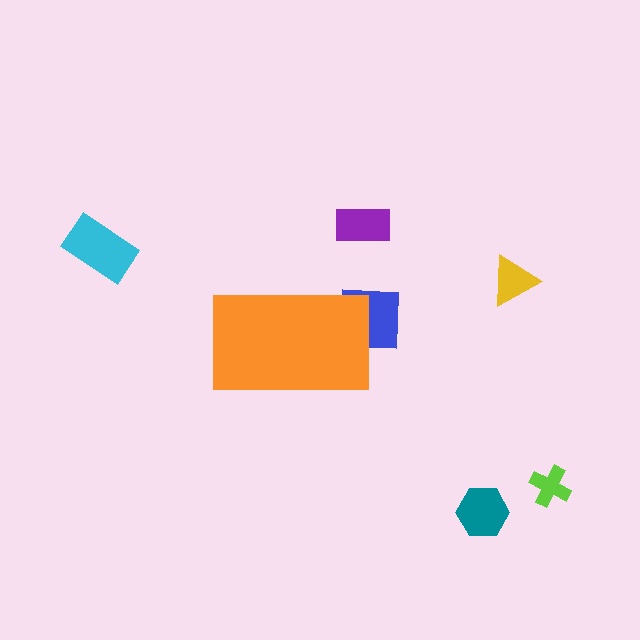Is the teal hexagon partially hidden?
No, the teal hexagon is fully visible.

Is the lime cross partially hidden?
No, the lime cross is fully visible.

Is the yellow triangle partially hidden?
No, the yellow triangle is fully visible.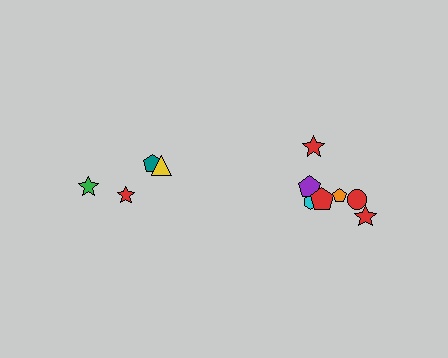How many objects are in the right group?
There are 7 objects.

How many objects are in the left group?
There are 4 objects.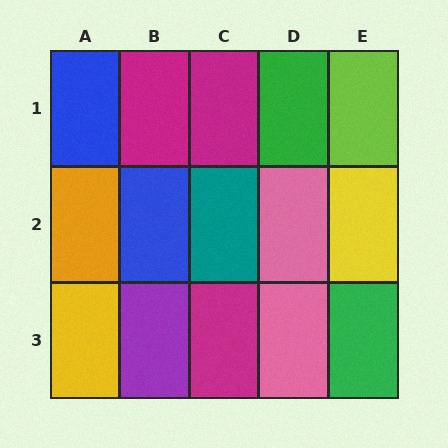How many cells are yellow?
2 cells are yellow.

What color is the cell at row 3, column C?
Magenta.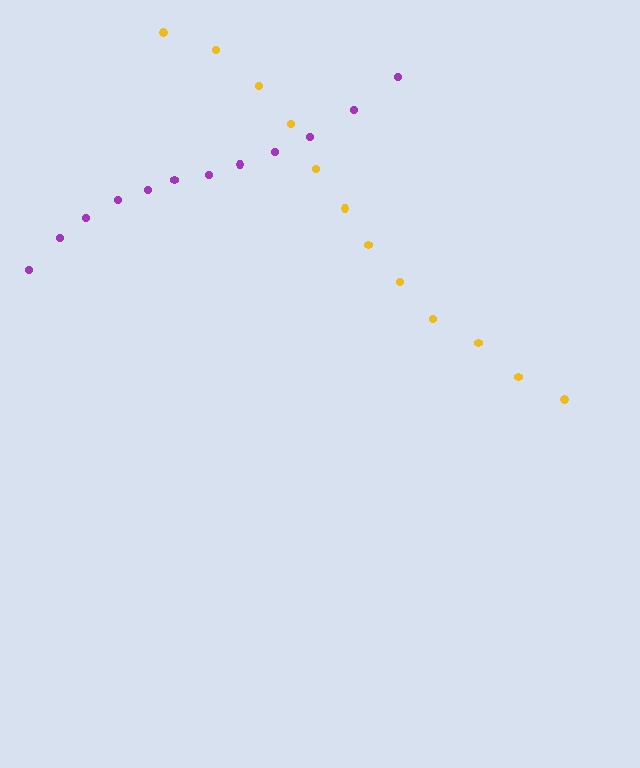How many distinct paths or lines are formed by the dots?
There are 2 distinct paths.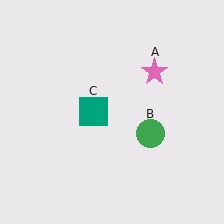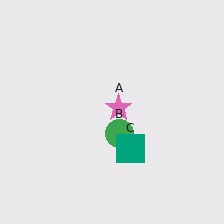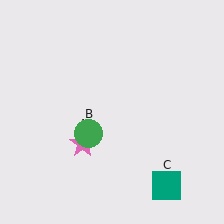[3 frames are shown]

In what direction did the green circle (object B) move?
The green circle (object B) moved left.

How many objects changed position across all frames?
3 objects changed position: pink star (object A), green circle (object B), teal square (object C).